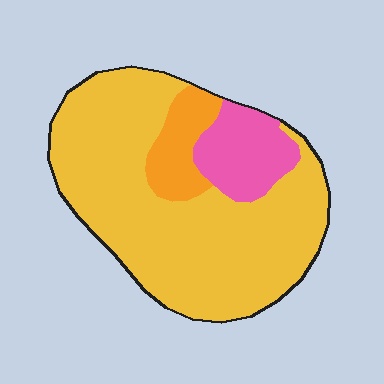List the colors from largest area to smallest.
From largest to smallest: yellow, pink, orange.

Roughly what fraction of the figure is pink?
Pink covers roughly 15% of the figure.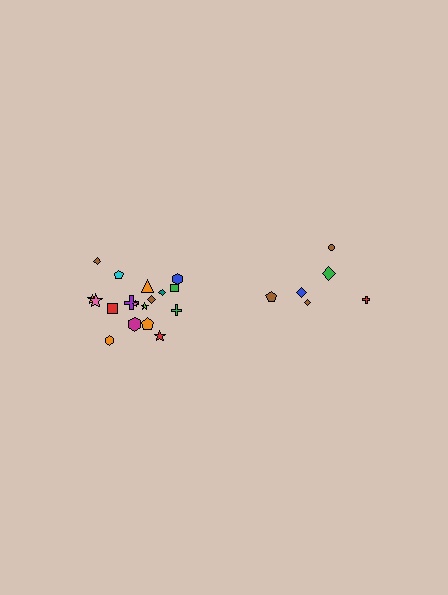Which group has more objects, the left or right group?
The left group.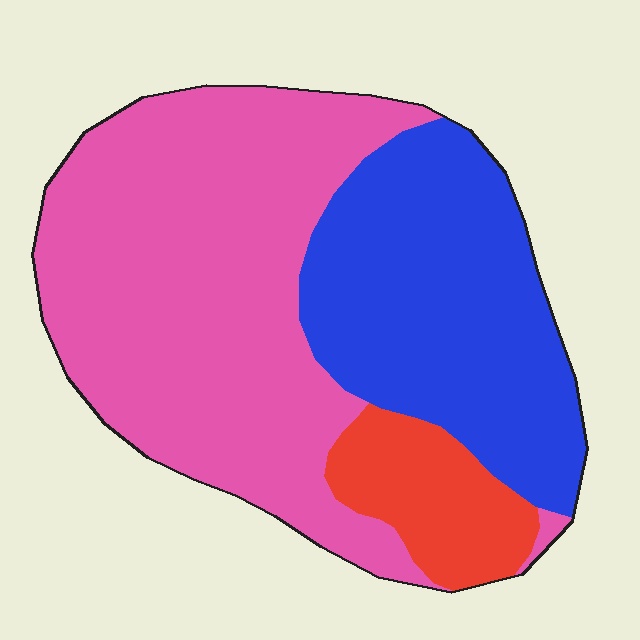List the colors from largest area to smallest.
From largest to smallest: pink, blue, red.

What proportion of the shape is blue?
Blue covers roughly 35% of the shape.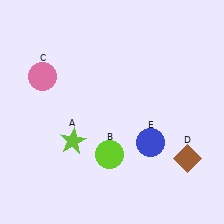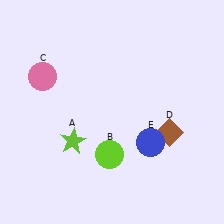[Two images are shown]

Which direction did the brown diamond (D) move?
The brown diamond (D) moved up.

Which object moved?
The brown diamond (D) moved up.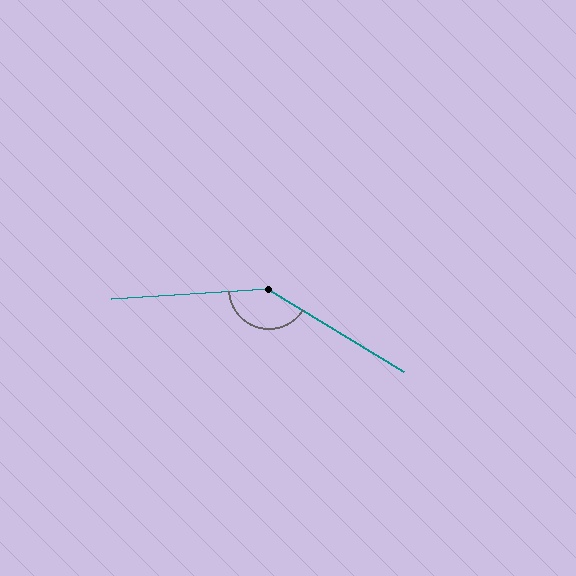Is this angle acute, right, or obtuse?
It is obtuse.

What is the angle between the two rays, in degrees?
Approximately 145 degrees.